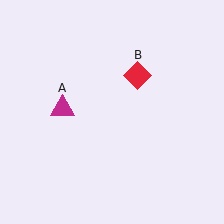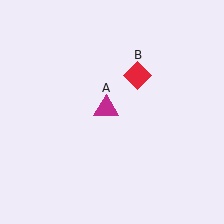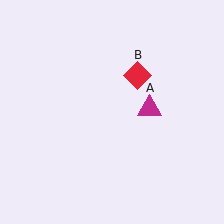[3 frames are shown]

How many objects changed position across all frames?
1 object changed position: magenta triangle (object A).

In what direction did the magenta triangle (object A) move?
The magenta triangle (object A) moved right.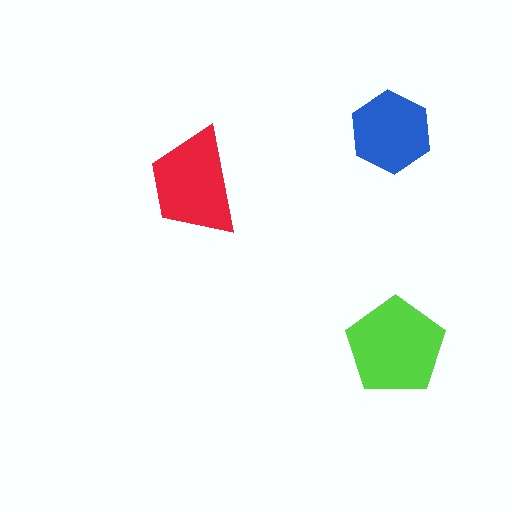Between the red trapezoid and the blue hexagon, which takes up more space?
The red trapezoid.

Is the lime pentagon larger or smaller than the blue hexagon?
Larger.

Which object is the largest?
The lime pentagon.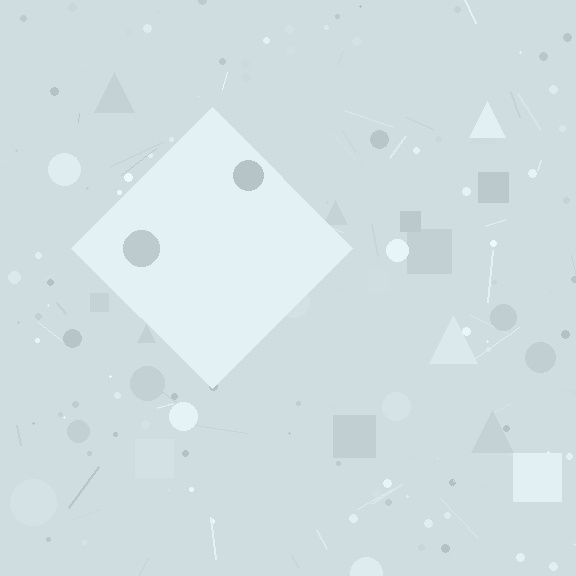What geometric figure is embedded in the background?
A diamond is embedded in the background.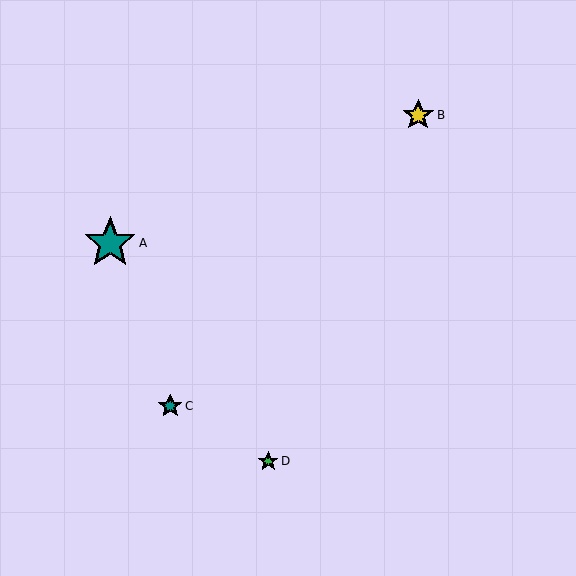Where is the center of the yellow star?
The center of the yellow star is at (418, 115).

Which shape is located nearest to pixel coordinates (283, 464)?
The green star (labeled D) at (268, 461) is nearest to that location.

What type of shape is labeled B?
Shape B is a yellow star.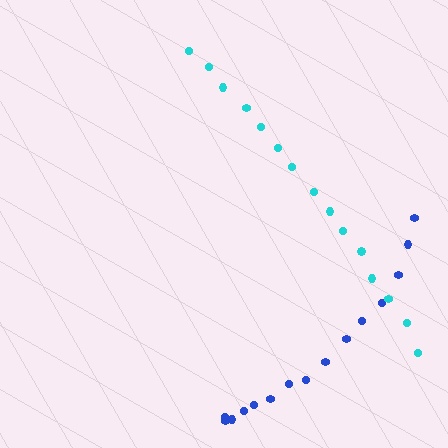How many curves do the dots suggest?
There are 2 distinct paths.